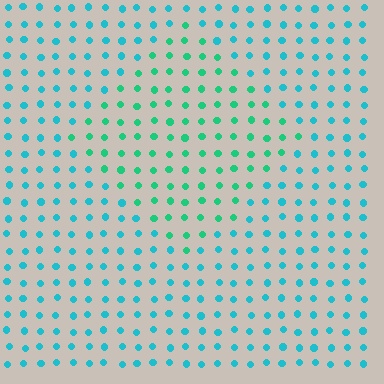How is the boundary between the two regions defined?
The boundary is defined purely by a slight shift in hue (about 32 degrees). Spacing, size, and orientation are identical on both sides.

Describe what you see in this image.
The image is filled with small cyan elements in a uniform arrangement. A diamond-shaped region is visible where the elements are tinted to a slightly different hue, forming a subtle color boundary.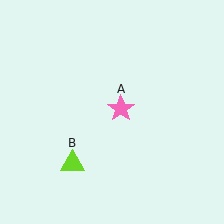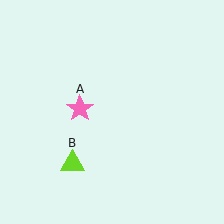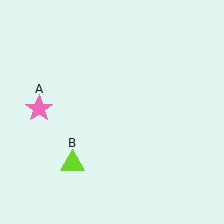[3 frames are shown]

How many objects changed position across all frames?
1 object changed position: pink star (object A).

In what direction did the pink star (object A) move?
The pink star (object A) moved left.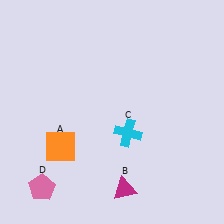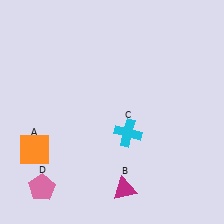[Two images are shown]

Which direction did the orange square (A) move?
The orange square (A) moved left.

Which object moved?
The orange square (A) moved left.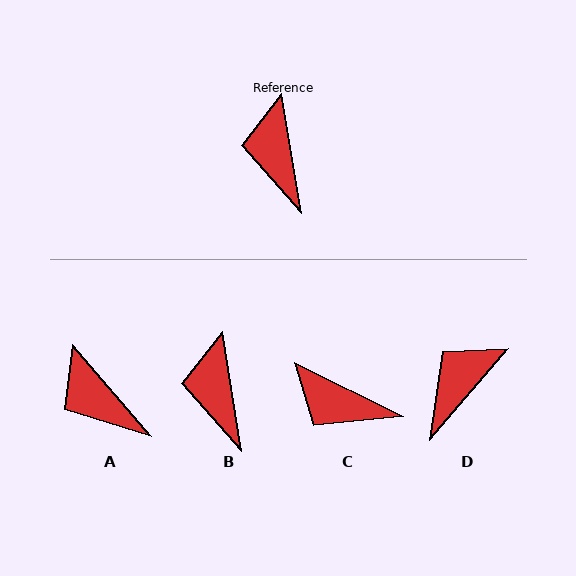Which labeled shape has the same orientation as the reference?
B.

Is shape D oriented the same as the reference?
No, it is off by about 50 degrees.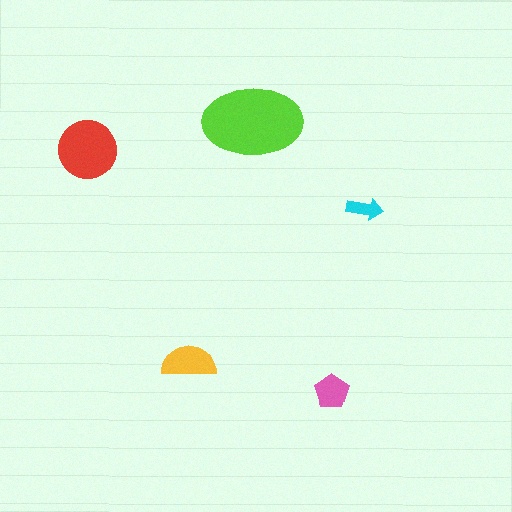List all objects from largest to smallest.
The lime ellipse, the red circle, the yellow semicircle, the pink pentagon, the cyan arrow.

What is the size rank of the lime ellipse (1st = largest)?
1st.